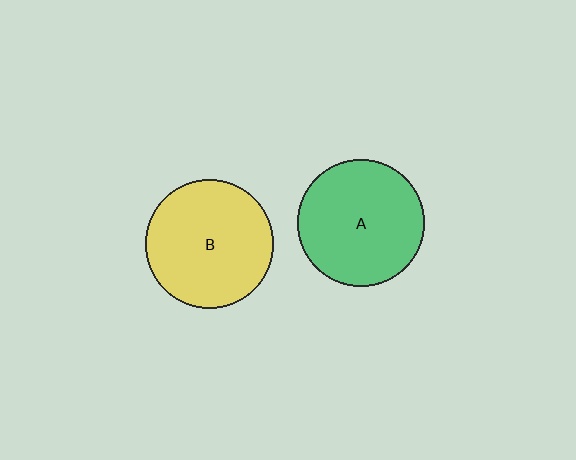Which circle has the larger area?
Circle B (yellow).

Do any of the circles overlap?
No, none of the circles overlap.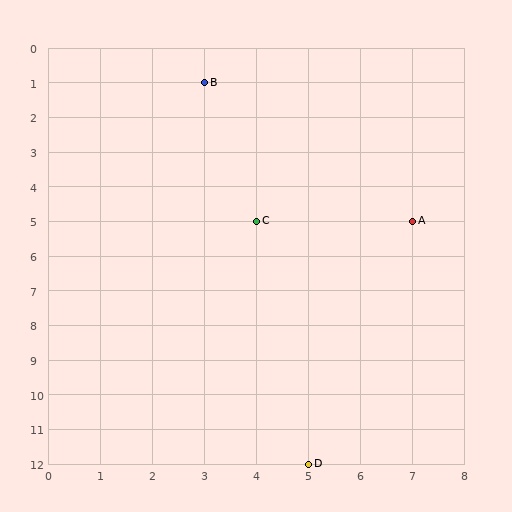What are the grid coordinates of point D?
Point D is at grid coordinates (5, 12).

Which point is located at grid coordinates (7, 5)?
Point A is at (7, 5).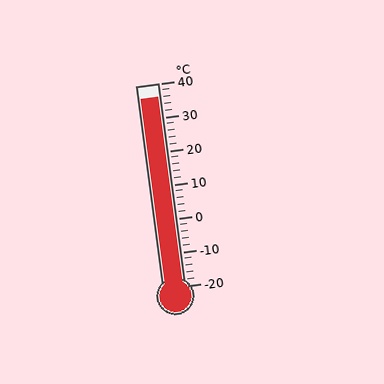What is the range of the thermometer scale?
The thermometer scale ranges from -20°C to 40°C.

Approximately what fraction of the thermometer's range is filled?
The thermometer is filled to approximately 95% of its range.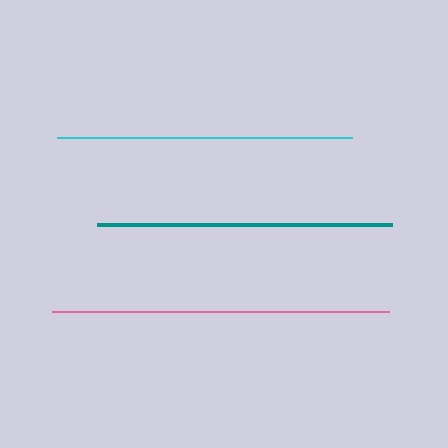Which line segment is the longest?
The pink line is the longest at approximately 337 pixels.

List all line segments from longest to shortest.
From longest to shortest: pink, cyan, teal.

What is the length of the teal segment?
The teal segment is approximately 295 pixels long.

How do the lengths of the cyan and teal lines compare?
The cyan and teal lines are approximately the same length.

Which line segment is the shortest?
The teal line is the shortest at approximately 295 pixels.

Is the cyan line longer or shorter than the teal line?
The cyan line is longer than the teal line.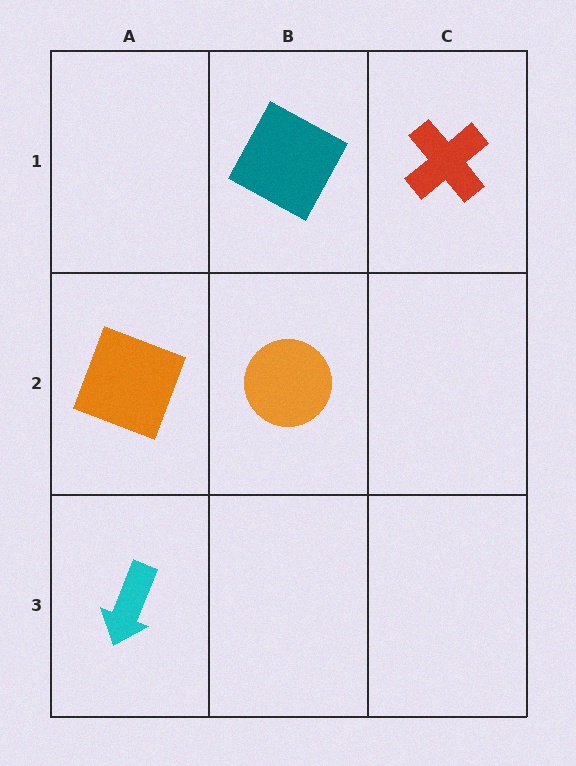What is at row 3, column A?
A cyan arrow.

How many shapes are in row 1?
2 shapes.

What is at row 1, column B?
A teal square.